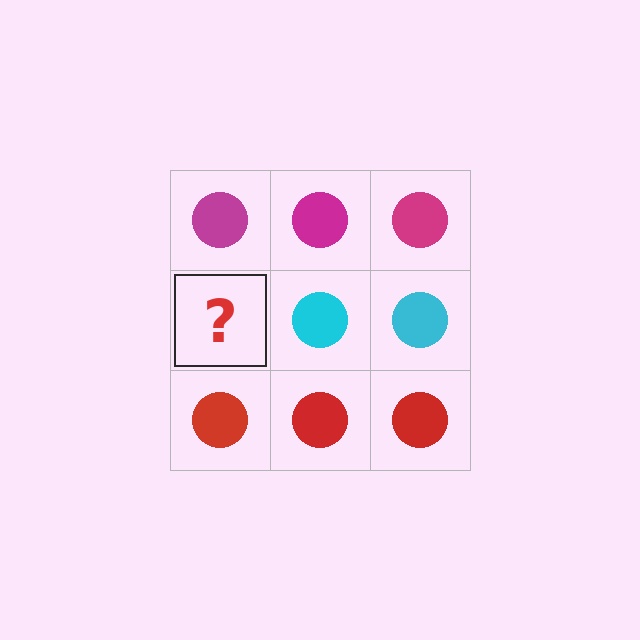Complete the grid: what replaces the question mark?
The question mark should be replaced with a cyan circle.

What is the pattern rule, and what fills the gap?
The rule is that each row has a consistent color. The gap should be filled with a cyan circle.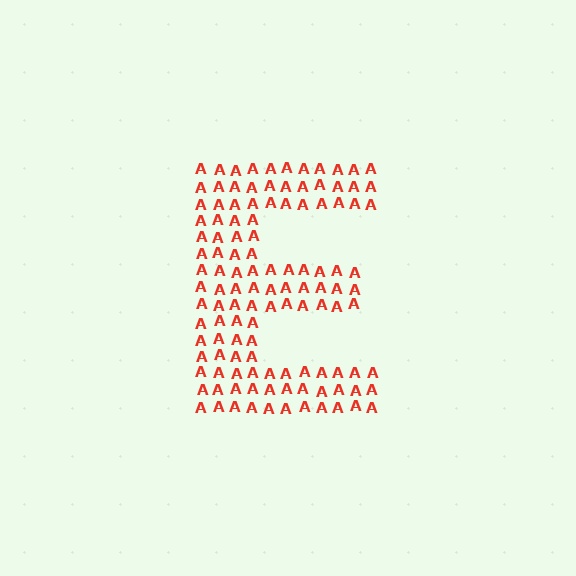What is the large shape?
The large shape is the letter E.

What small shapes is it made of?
It is made of small letter A's.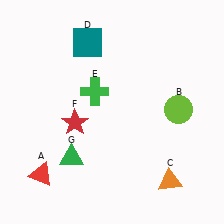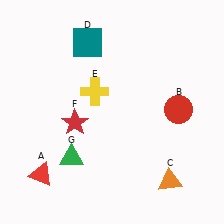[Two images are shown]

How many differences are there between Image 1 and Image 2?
There are 2 differences between the two images.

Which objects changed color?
B changed from lime to red. E changed from green to yellow.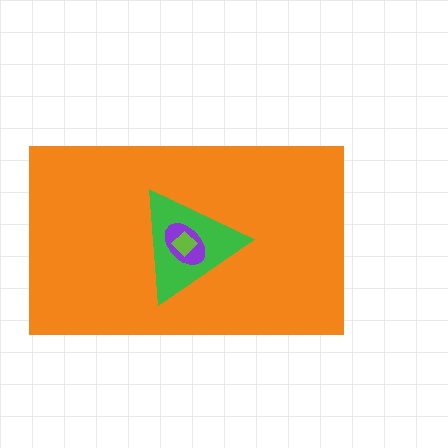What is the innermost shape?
The lime diamond.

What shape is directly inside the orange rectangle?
The green triangle.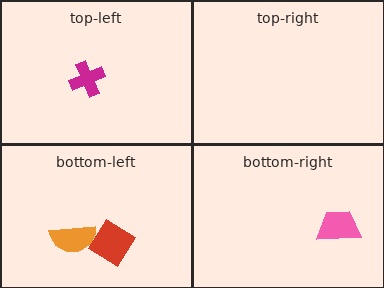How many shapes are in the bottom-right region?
1.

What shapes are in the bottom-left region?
The orange semicircle, the red diamond.